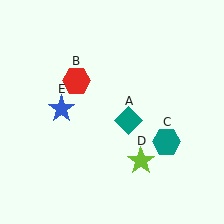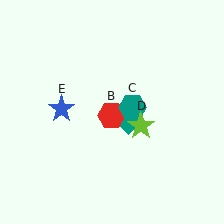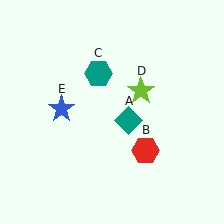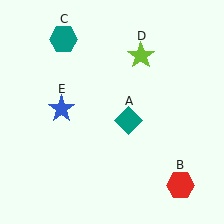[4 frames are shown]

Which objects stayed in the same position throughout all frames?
Teal diamond (object A) and blue star (object E) remained stationary.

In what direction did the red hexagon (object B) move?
The red hexagon (object B) moved down and to the right.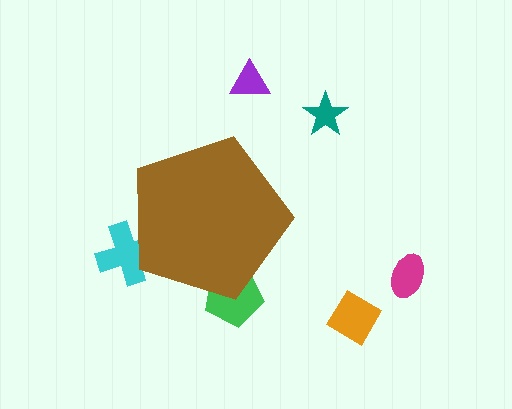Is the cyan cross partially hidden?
Yes, the cyan cross is partially hidden behind the brown pentagon.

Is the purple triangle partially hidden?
No, the purple triangle is fully visible.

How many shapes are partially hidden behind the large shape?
2 shapes are partially hidden.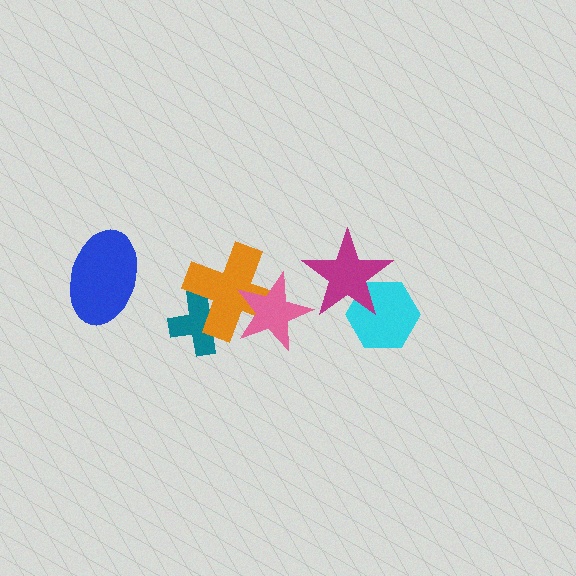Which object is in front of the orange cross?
The pink star is in front of the orange cross.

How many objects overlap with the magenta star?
1 object overlaps with the magenta star.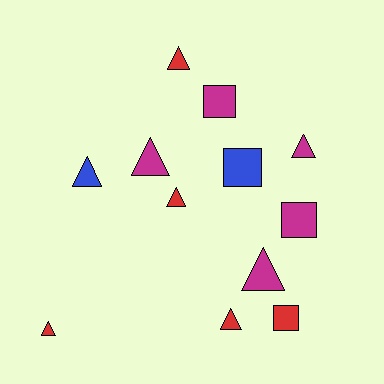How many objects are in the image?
There are 12 objects.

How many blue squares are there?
There is 1 blue square.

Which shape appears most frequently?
Triangle, with 8 objects.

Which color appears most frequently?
Red, with 5 objects.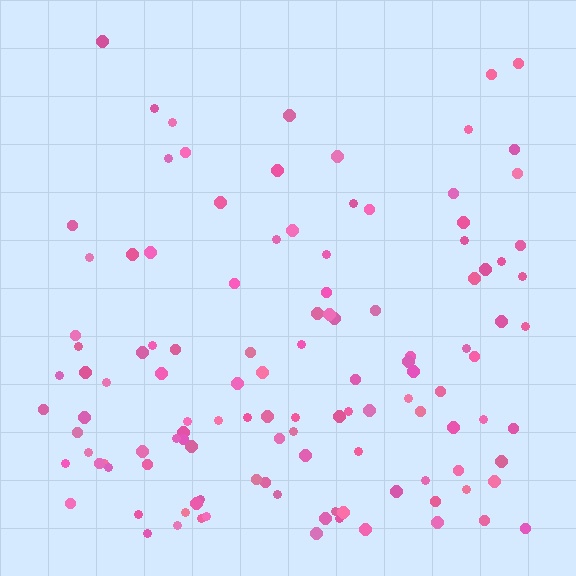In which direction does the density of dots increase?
From top to bottom, with the bottom side densest.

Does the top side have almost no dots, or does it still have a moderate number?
Still a moderate number, just noticeably fewer than the bottom.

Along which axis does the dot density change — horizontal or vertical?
Vertical.